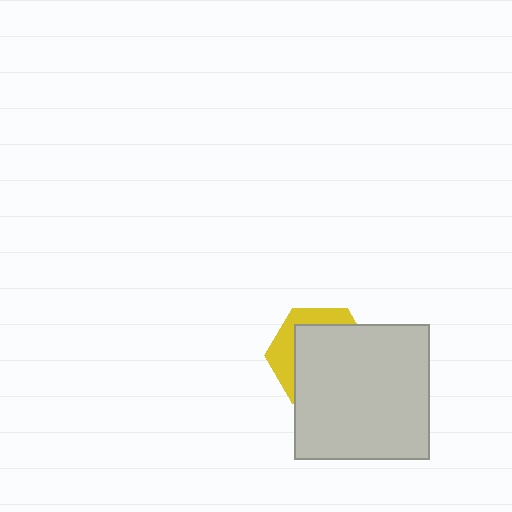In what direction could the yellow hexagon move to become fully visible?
The yellow hexagon could move toward the upper-left. That would shift it out from behind the light gray square entirely.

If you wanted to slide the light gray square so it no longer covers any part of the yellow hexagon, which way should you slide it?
Slide it toward the lower-right — that is the most direct way to separate the two shapes.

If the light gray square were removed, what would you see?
You would see the complete yellow hexagon.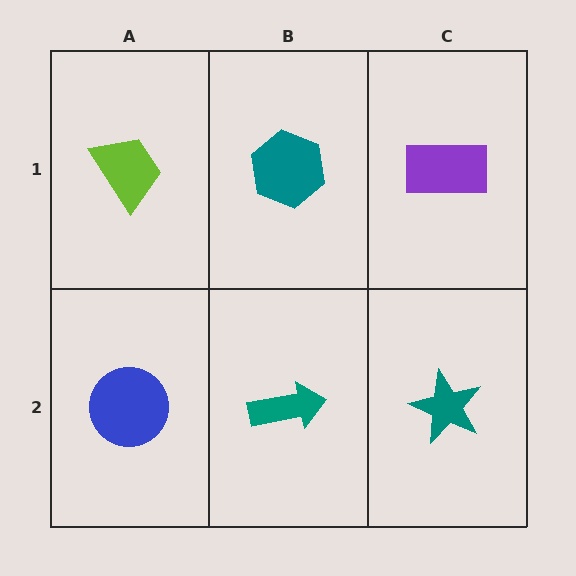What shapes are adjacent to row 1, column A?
A blue circle (row 2, column A), a teal hexagon (row 1, column B).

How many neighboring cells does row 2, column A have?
2.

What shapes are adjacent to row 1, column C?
A teal star (row 2, column C), a teal hexagon (row 1, column B).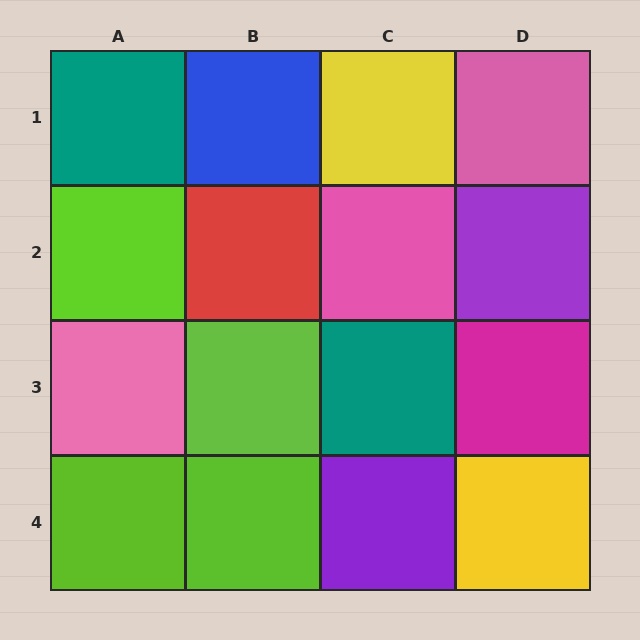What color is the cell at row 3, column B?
Lime.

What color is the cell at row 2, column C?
Pink.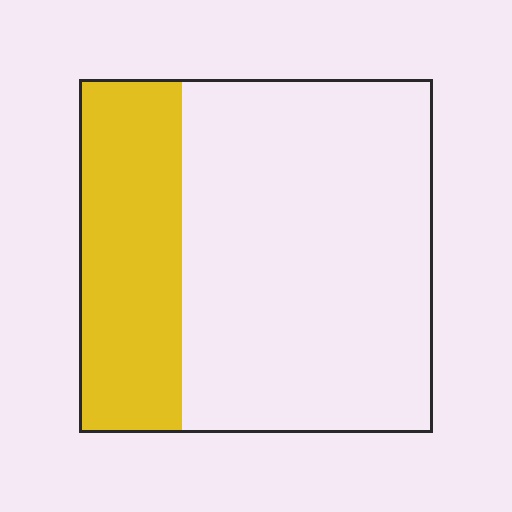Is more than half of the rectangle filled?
No.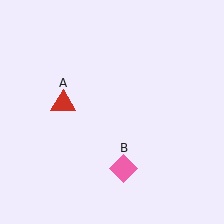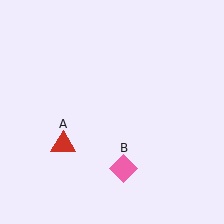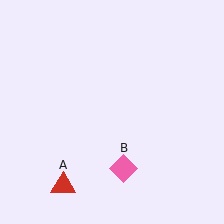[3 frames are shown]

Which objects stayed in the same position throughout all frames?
Pink diamond (object B) remained stationary.